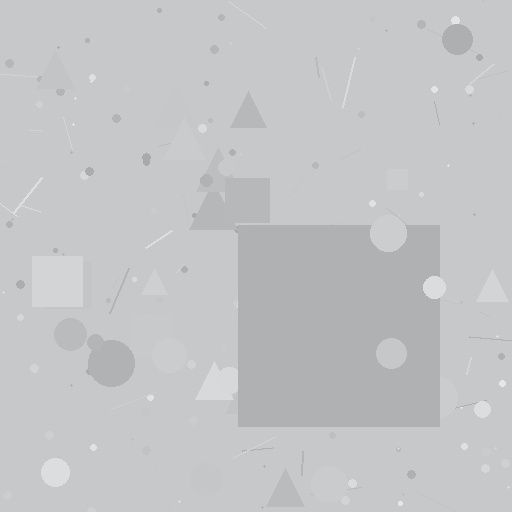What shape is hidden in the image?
A square is hidden in the image.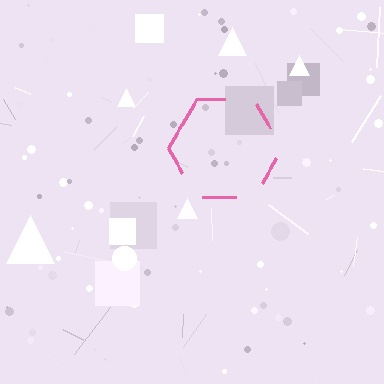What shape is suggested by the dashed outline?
The dashed outline suggests a hexagon.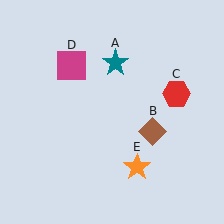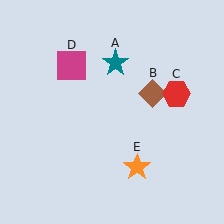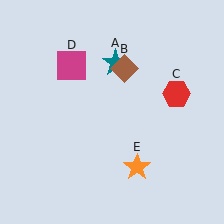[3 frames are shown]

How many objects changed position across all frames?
1 object changed position: brown diamond (object B).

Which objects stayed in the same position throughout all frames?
Teal star (object A) and red hexagon (object C) and magenta square (object D) and orange star (object E) remained stationary.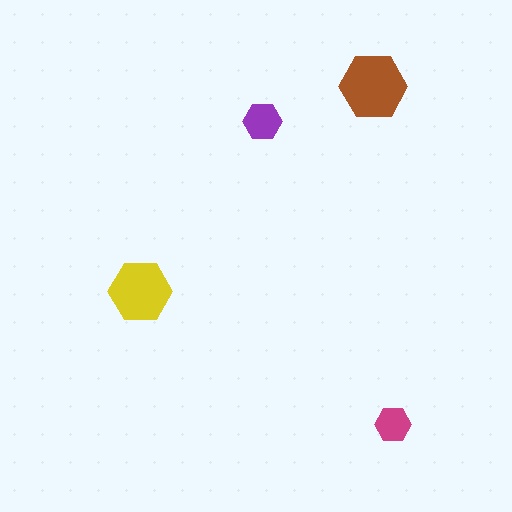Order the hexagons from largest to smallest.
the brown one, the yellow one, the purple one, the magenta one.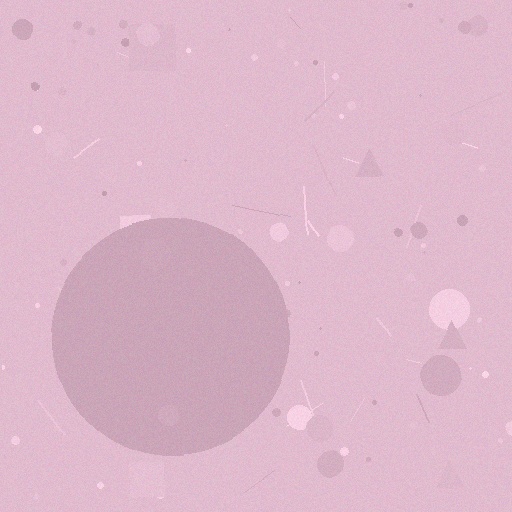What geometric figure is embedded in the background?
A circle is embedded in the background.